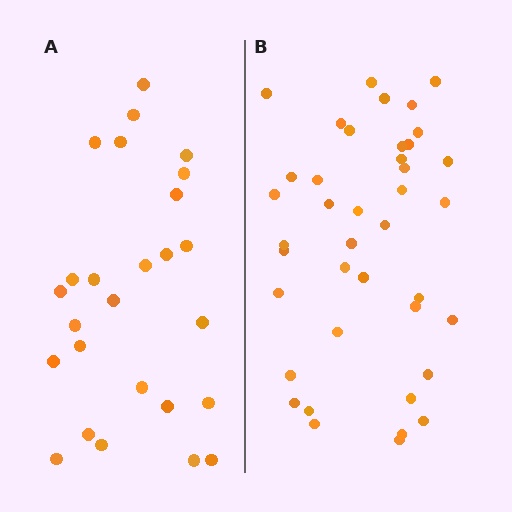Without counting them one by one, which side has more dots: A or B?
Region B (the right region) has more dots.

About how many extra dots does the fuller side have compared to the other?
Region B has approximately 15 more dots than region A.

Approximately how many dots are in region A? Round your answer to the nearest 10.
About 30 dots. (The exact count is 26, which rounds to 30.)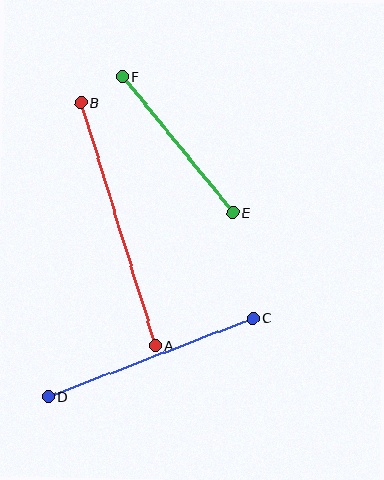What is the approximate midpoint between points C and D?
The midpoint is at approximately (151, 357) pixels.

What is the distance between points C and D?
The distance is approximately 219 pixels.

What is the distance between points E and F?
The distance is approximately 175 pixels.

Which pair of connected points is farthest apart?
Points A and B are farthest apart.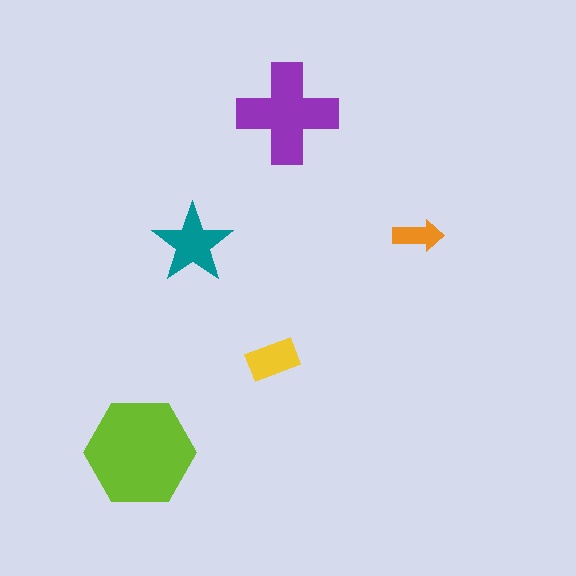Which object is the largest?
The lime hexagon.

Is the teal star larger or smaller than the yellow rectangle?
Larger.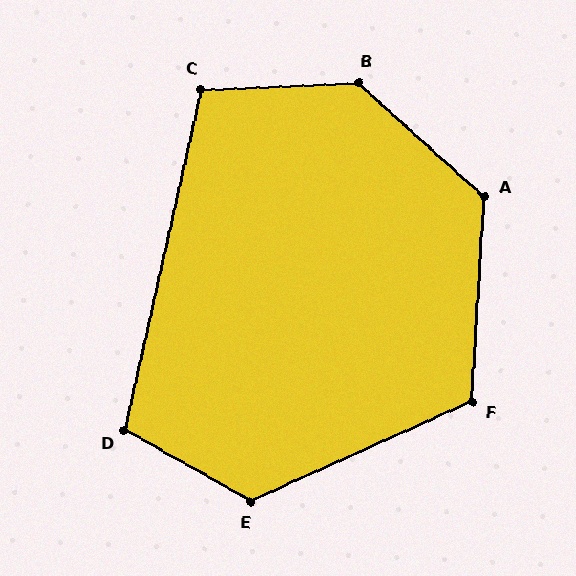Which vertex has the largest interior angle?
B, at approximately 136 degrees.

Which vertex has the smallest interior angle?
C, at approximately 105 degrees.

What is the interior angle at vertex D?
Approximately 107 degrees (obtuse).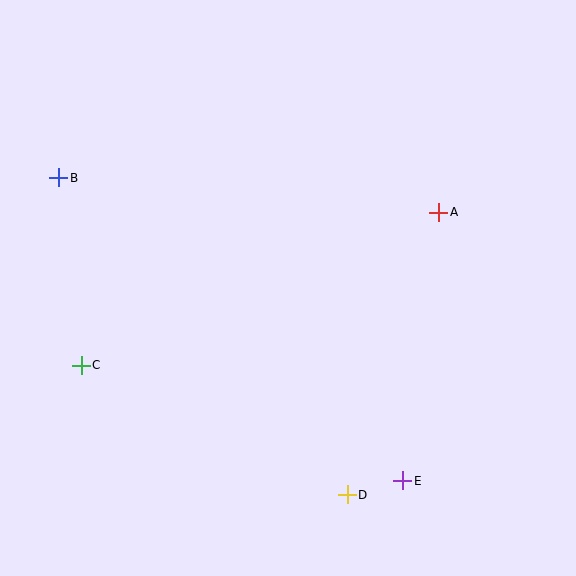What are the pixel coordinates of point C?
Point C is at (81, 365).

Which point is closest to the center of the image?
Point A at (439, 212) is closest to the center.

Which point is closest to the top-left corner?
Point B is closest to the top-left corner.